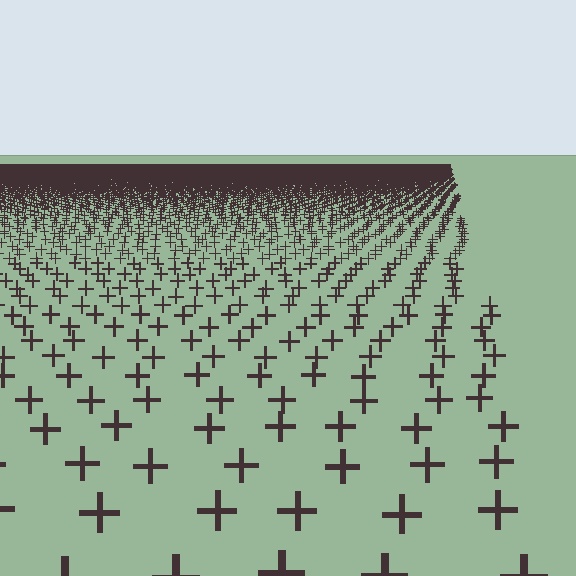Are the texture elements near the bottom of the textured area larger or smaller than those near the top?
Larger. Near the bottom, elements are closer to the viewer and appear at a bigger on-screen size.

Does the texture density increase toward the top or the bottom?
Density increases toward the top.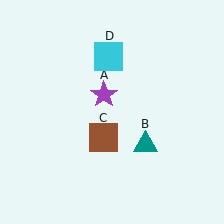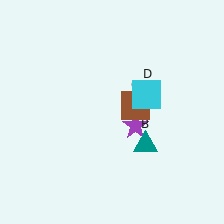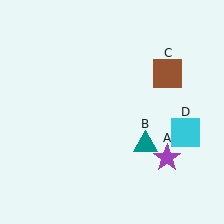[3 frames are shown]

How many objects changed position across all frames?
3 objects changed position: purple star (object A), brown square (object C), cyan square (object D).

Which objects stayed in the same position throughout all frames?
Teal triangle (object B) remained stationary.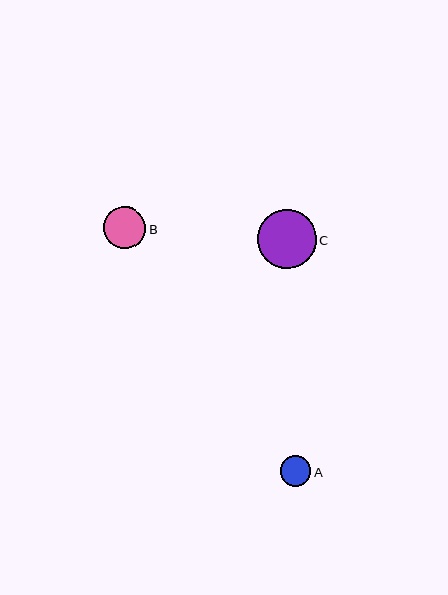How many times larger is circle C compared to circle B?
Circle C is approximately 1.4 times the size of circle B.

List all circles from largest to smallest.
From largest to smallest: C, B, A.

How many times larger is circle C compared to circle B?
Circle C is approximately 1.4 times the size of circle B.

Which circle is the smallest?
Circle A is the smallest with a size of approximately 31 pixels.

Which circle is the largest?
Circle C is the largest with a size of approximately 59 pixels.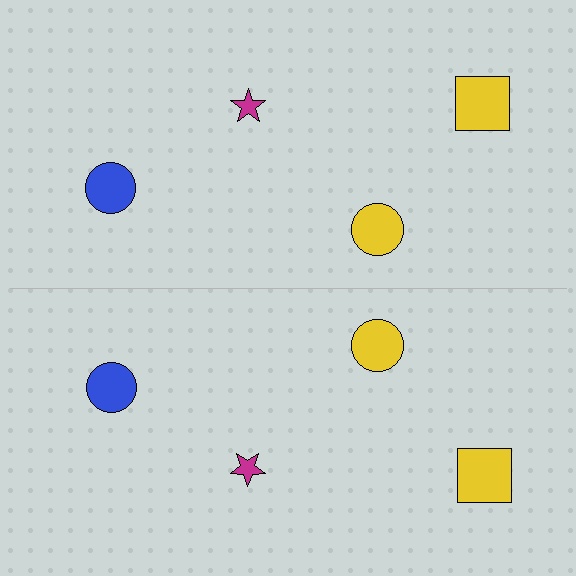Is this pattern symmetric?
Yes, this pattern has bilateral (reflection) symmetry.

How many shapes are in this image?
There are 8 shapes in this image.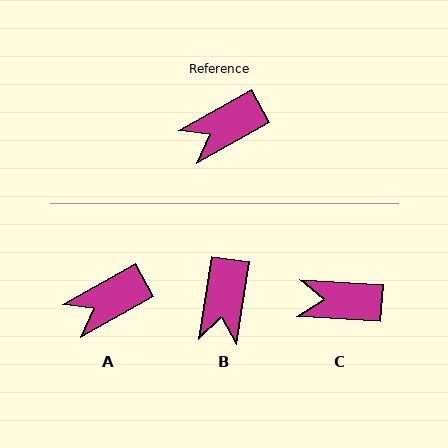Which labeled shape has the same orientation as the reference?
A.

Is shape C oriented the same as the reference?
No, it is off by about 33 degrees.